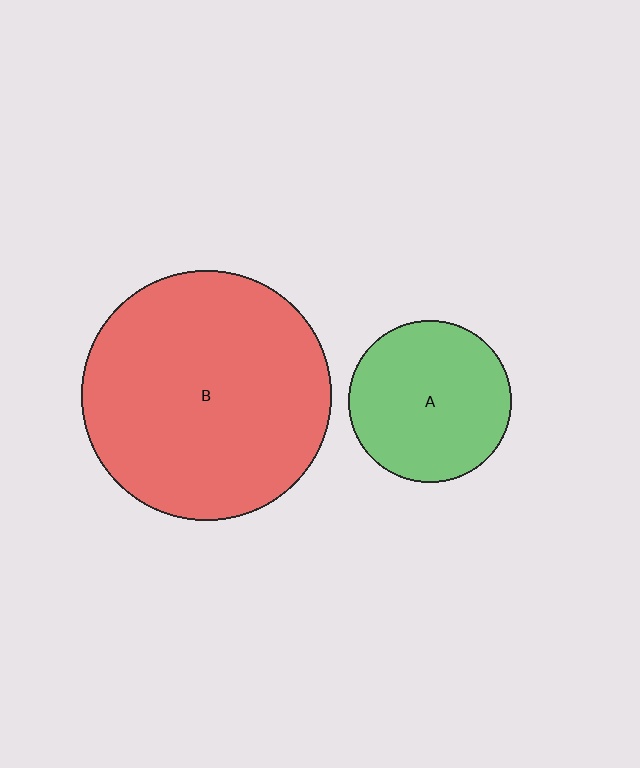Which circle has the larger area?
Circle B (red).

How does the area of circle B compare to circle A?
Approximately 2.4 times.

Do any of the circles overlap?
No, none of the circles overlap.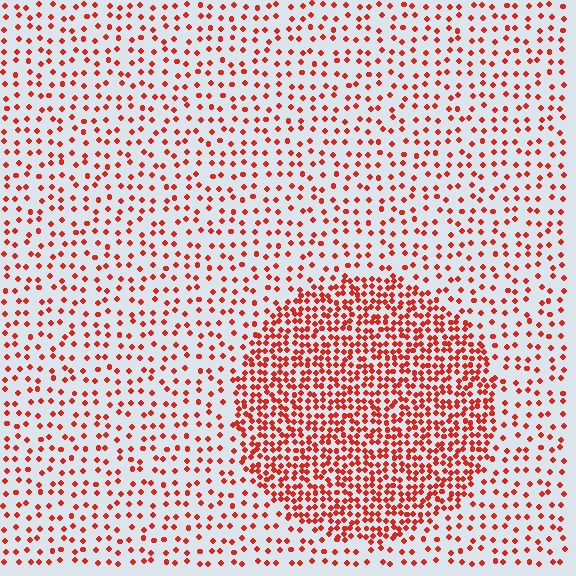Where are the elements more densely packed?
The elements are more densely packed inside the circle boundary.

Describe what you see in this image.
The image contains small red elements arranged at two different densities. A circle-shaped region is visible where the elements are more densely packed than the surrounding area.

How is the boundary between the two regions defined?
The boundary is defined by a change in element density (approximately 2.6x ratio). All elements are the same color, size, and shape.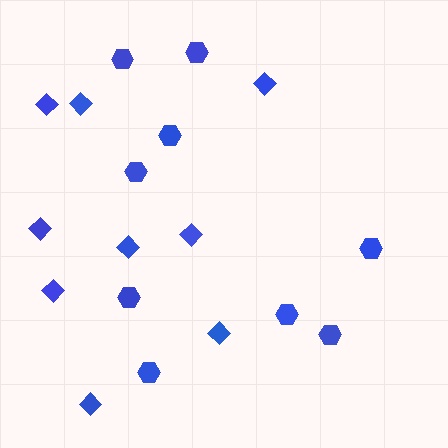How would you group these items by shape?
There are 2 groups: one group of diamonds (9) and one group of hexagons (9).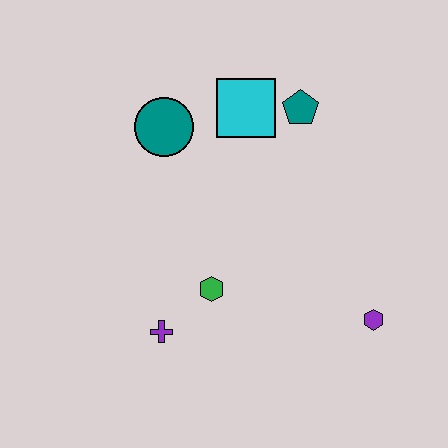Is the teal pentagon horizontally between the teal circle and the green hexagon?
No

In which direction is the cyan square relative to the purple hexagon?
The cyan square is above the purple hexagon.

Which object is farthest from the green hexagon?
The teal pentagon is farthest from the green hexagon.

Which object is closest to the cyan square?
The teal pentagon is closest to the cyan square.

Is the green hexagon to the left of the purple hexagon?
Yes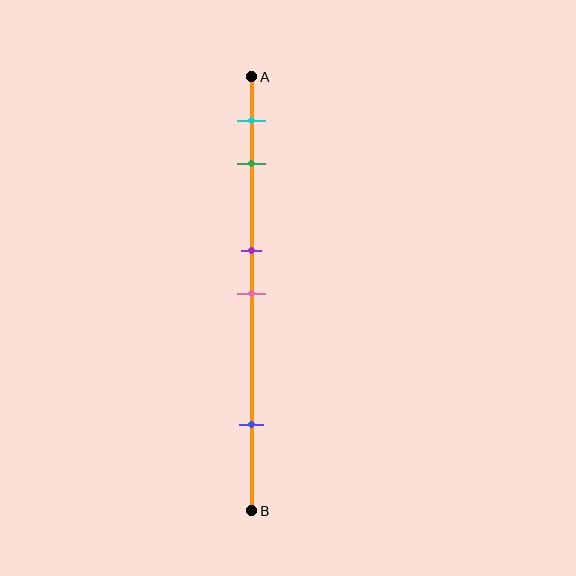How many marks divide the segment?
There are 5 marks dividing the segment.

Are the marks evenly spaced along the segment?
No, the marks are not evenly spaced.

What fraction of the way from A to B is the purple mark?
The purple mark is approximately 40% (0.4) of the way from A to B.